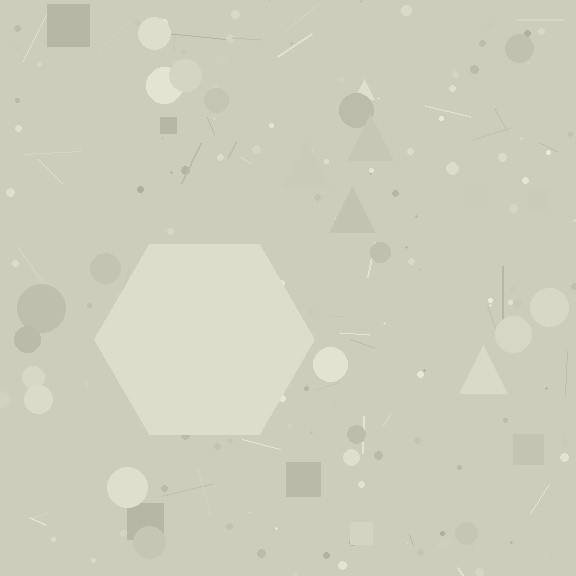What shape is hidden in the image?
A hexagon is hidden in the image.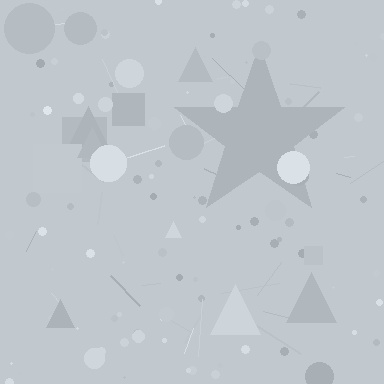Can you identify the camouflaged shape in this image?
The camouflaged shape is a star.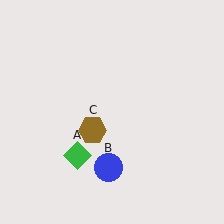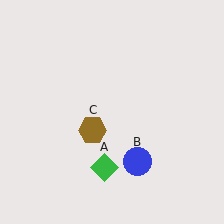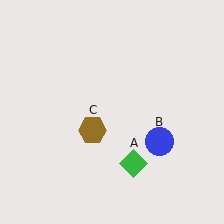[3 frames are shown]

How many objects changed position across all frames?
2 objects changed position: green diamond (object A), blue circle (object B).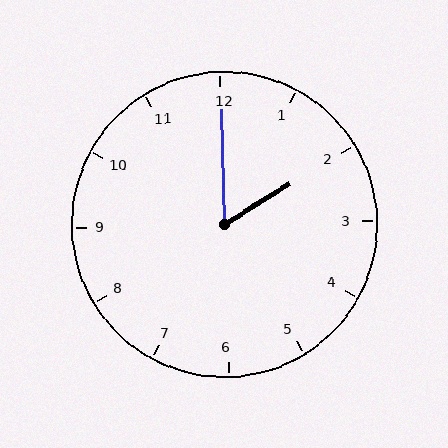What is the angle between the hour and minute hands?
Approximately 60 degrees.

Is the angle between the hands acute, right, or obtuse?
It is acute.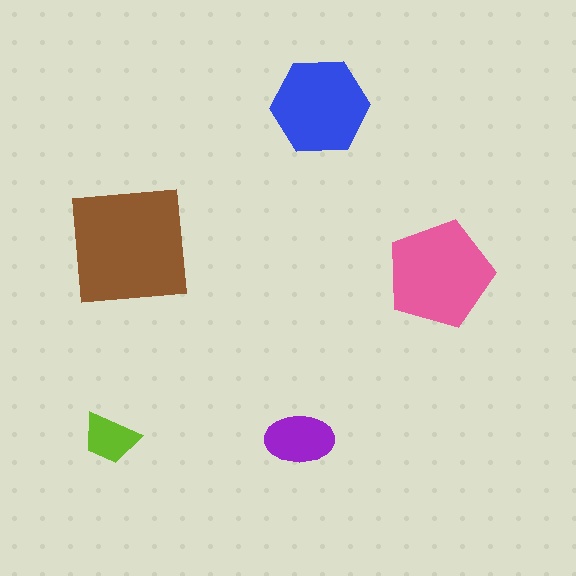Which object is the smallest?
The lime trapezoid.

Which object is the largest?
The brown square.